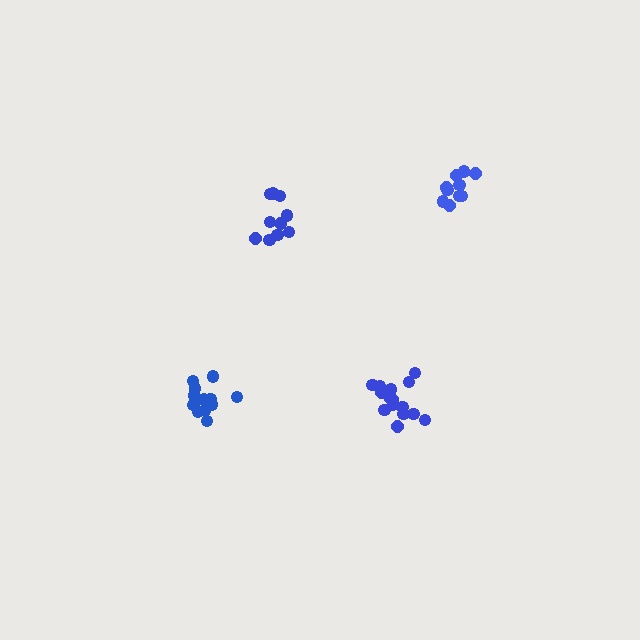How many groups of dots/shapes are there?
There are 4 groups.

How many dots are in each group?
Group 1: 10 dots, Group 2: 15 dots, Group 3: 10 dots, Group 4: 14 dots (49 total).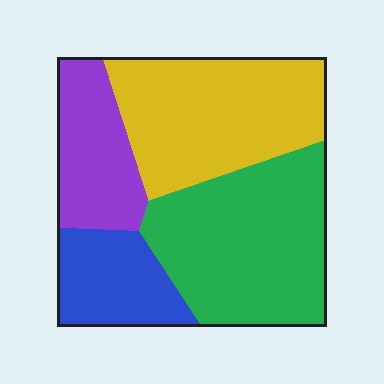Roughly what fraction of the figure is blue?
Blue covers about 15% of the figure.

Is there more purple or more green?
Green.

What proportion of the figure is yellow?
Yellow covers around 30% of the figure.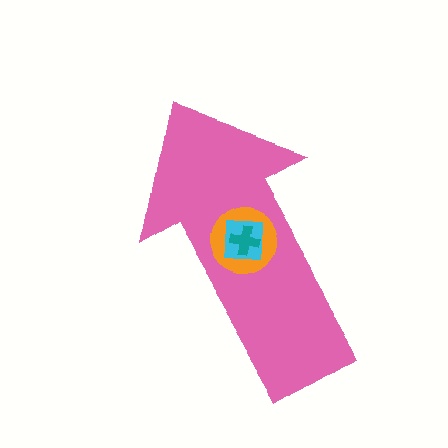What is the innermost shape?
The teal cross.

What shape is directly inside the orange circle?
The cyan square.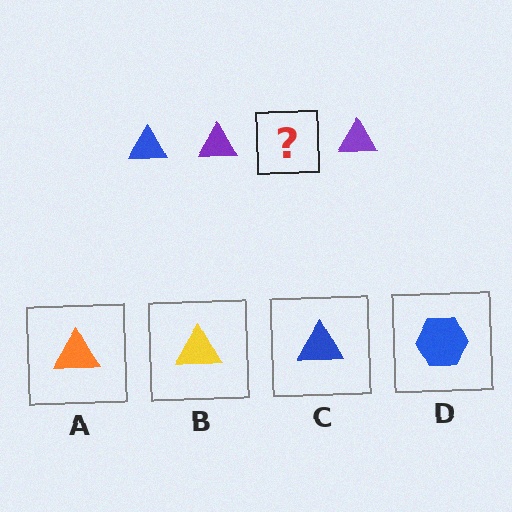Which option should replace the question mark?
Option C.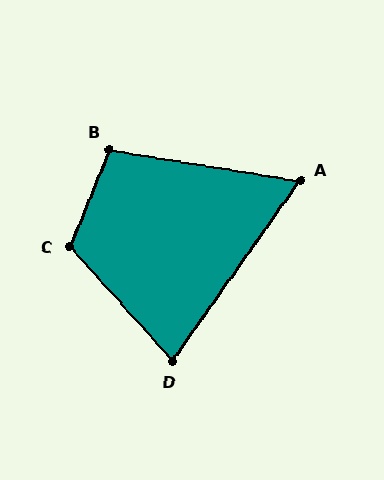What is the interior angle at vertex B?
Approximately 103 degrees (obtuse).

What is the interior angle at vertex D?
Approximately 77 degrees (acute).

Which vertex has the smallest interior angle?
A, at approximately 64 degrees.